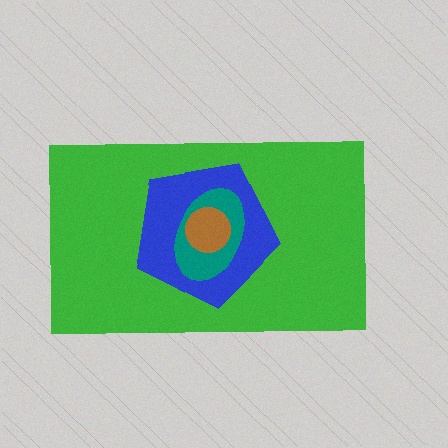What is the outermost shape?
The green rectangle.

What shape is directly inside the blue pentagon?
The teal ellipse.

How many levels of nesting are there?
4.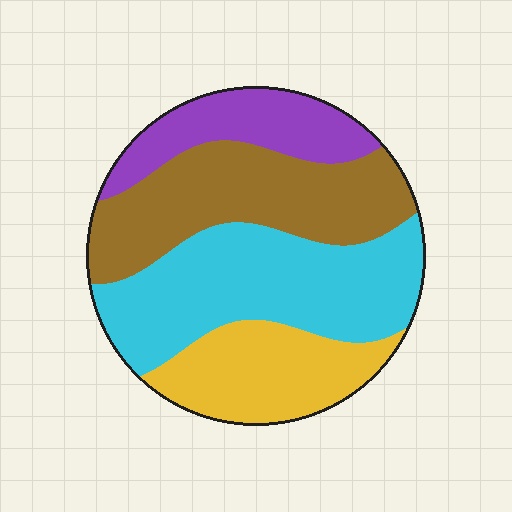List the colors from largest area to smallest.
From largest to smallest: cyan, brown, yellow, purple.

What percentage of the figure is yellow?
Yellow takes up about one fifth (1/5) of the figure.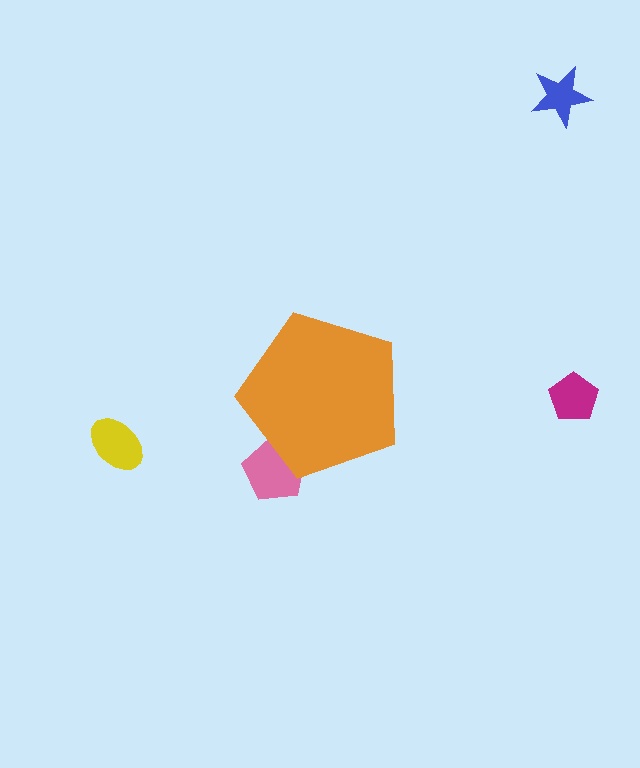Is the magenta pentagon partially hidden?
No, the magenta pentagon is fully visible.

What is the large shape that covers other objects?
An orange pentagon.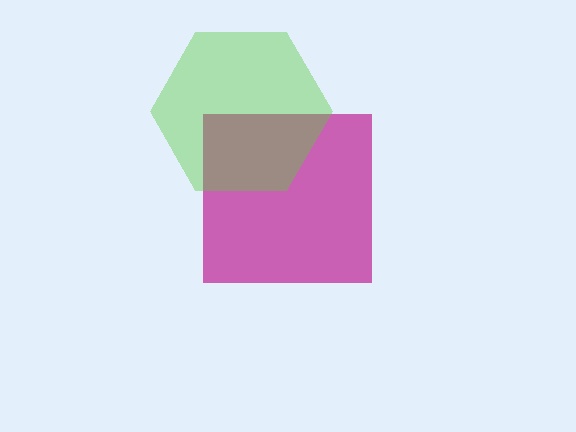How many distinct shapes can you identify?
There are 2 distinct shapes: a magenta square, a lime hexagon.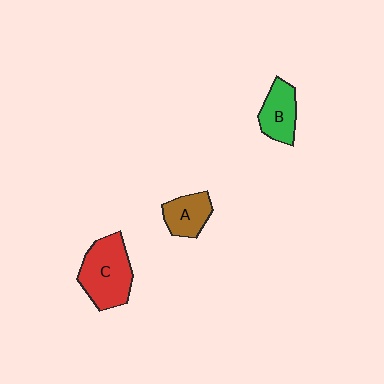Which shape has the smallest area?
Shape A (brown).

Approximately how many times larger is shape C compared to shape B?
Approximately 1.6 times.